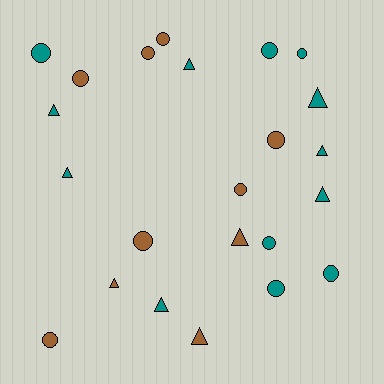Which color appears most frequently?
Teal, with 13 objects.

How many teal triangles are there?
There are 7 teal triangles.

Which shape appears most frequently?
Circle, with 13 objects.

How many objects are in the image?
There are 23 objects.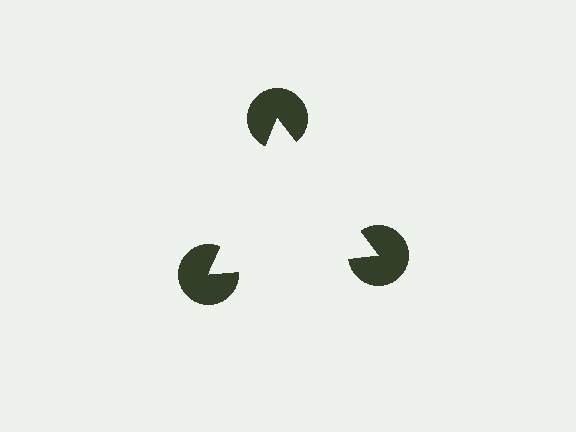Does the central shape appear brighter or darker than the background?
It typically appears slightly brighter than the background, even though no actual brightness change is drawn.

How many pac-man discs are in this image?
There are 3 — one at each vertex of the illusory triangle.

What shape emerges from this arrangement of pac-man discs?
An illusory triangle — its edges are inferred from the aligned wedge cuts in the pac-man discs, not physically drawn.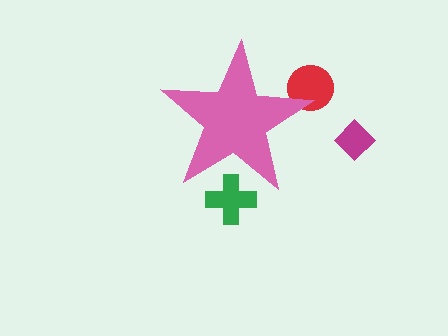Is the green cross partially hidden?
Yes, the green cross is partially hidden behind the pink star.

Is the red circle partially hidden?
Yes, the red circle is partially hidden behind the pink star.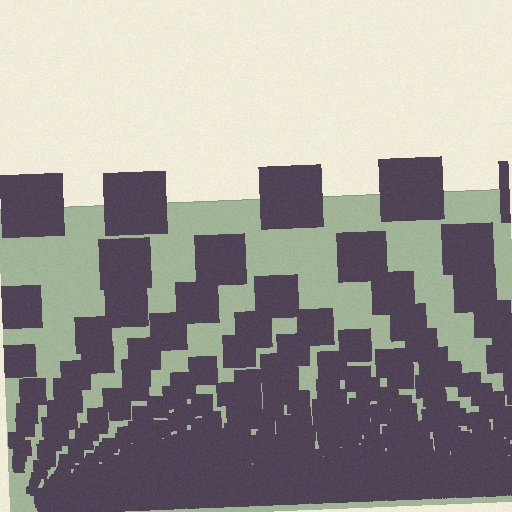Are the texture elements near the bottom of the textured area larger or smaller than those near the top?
Smaller. The gradient is inverted — elements near the bottom are smaller and denser.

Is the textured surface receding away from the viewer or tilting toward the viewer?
The surface appears to tilt toward the viewer. Texture elements get larger and sparser toward the top.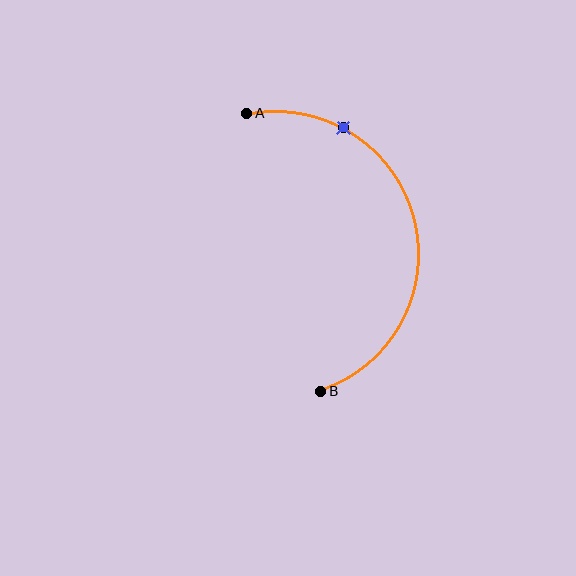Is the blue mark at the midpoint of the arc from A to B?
No. The blue mark lies on the arc but is closer to endpoint A. The arc midpoint would be at the point on the curve equidistant along the arc from both A and B.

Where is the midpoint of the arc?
The arc midpoint is the point on the curve farthest from the straight line joining A and B. It sits to the right of that line.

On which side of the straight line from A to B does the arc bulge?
The arc bulges to the right of the straight line connecting A and B.